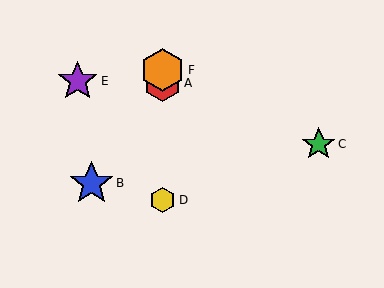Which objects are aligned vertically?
Objects A, D, F are aligned vertically.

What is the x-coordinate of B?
Object B is at x≈91.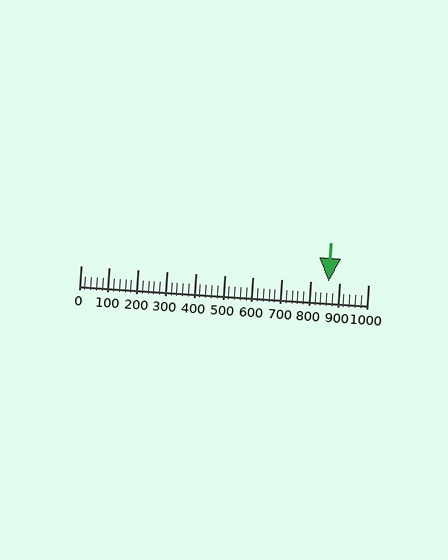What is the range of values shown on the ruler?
The ruler shows values from 0 to 1000.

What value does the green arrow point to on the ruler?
The green arrow points to approximately 862.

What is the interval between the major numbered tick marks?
The major tick marks are spaced 100 units apart.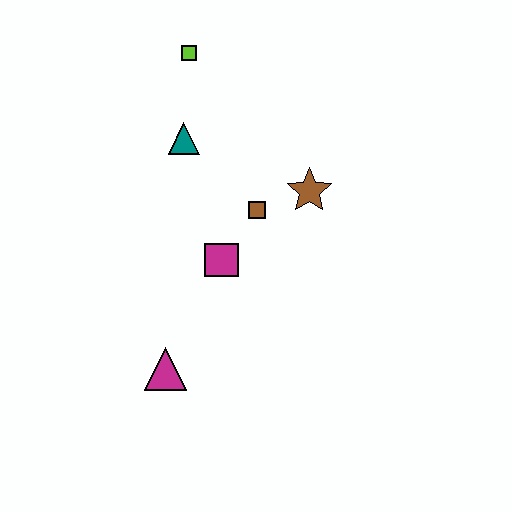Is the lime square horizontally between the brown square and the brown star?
No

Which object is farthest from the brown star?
The magenta triangle is farthest from the brown star.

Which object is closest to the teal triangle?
The lime square is closest to the teal triangle.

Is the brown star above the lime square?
No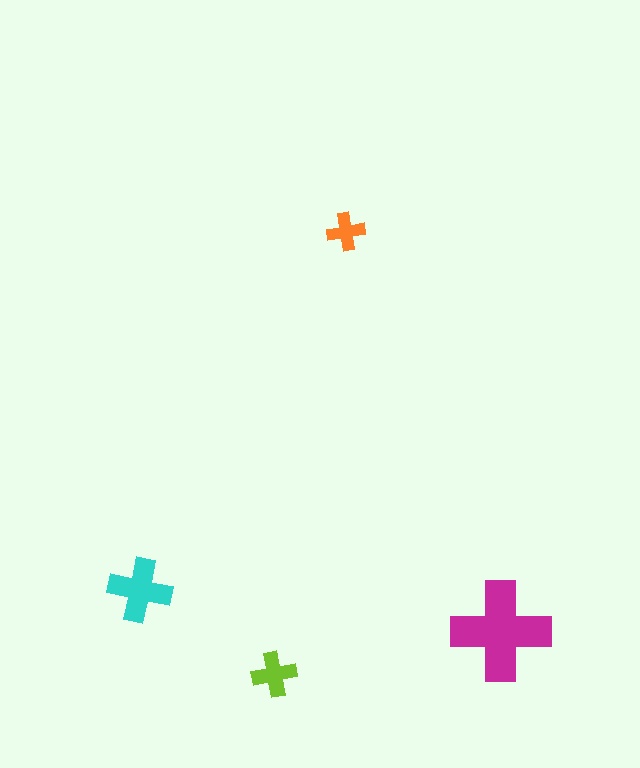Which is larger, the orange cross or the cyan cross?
The cyan one.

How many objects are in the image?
There are 4 objects in the image.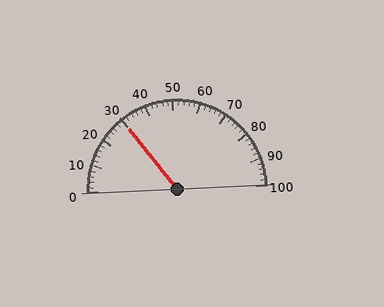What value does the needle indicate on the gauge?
The needle indicates approximately 30.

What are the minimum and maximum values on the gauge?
The gauge ranges from 0 to 100.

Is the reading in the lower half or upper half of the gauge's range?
The reading is in the lower half of the range (0 to 100).